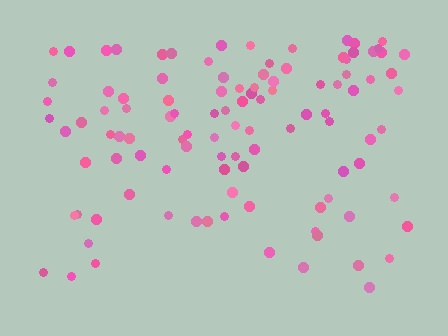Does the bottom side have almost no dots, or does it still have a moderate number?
Still a moderate number, just noticeably fewer than the top.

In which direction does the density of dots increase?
From bottom to top, with the top side densest.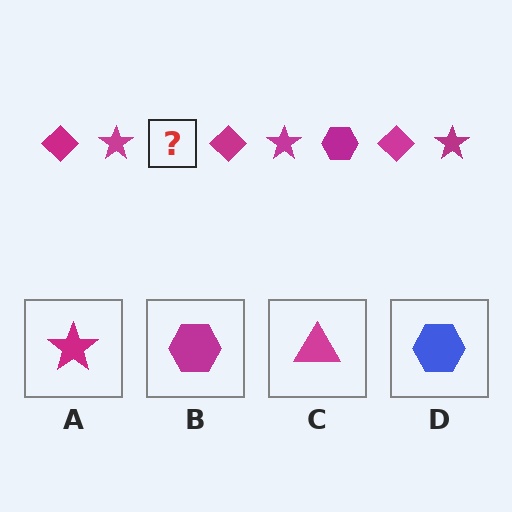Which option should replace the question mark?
Option B.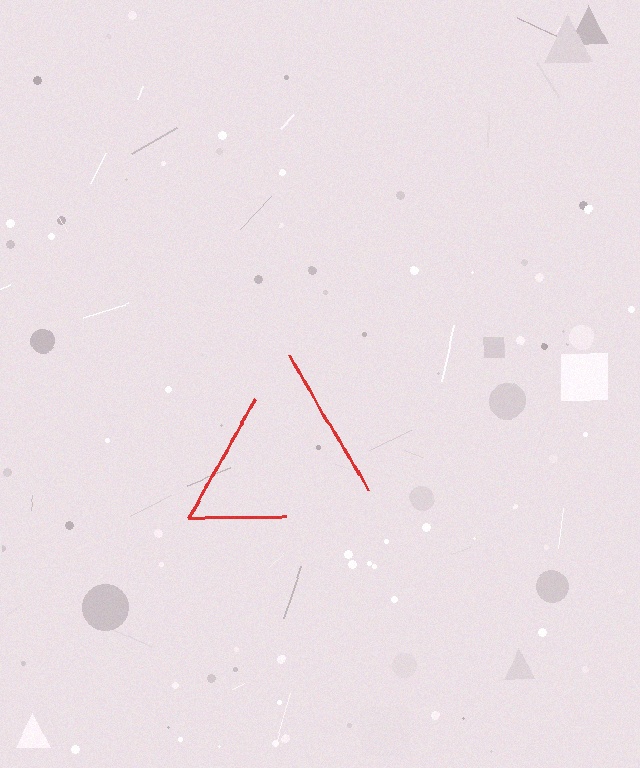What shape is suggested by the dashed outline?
The dashed outline suggests a triangle.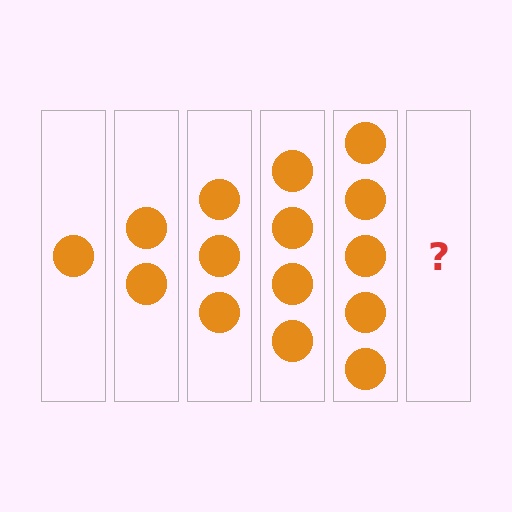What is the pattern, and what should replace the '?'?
The pattern is that each step adds one more circle. The '?' should be 6 circles.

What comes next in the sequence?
The next element should be 6 circles.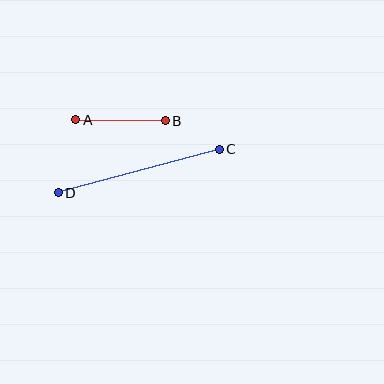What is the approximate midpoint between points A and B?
The midpoint is at approximately (120, 120) pixels.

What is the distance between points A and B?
The distance is approximately 90 pixels.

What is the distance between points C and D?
The distance is approximately 166 pixels.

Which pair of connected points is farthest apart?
Points C and D are farthest apart.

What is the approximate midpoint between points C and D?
The midpoint is at approximately (139, 171) pixels.